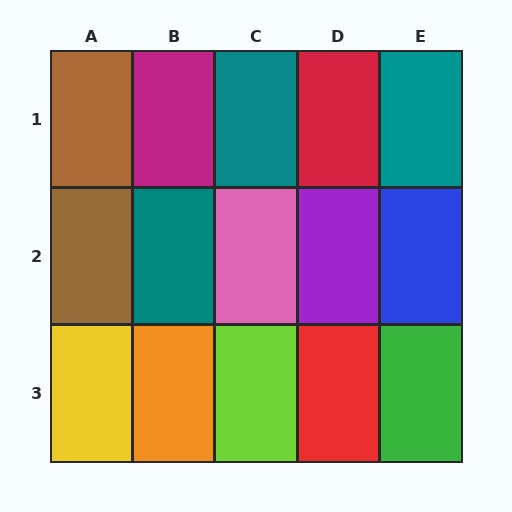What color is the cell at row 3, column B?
Orange.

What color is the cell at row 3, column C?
Lime.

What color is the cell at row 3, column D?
Red.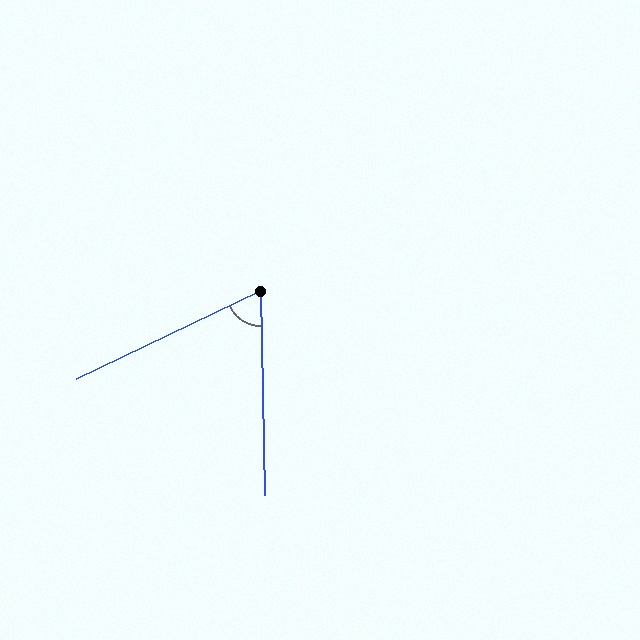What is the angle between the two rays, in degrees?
Approximately 66 degrees.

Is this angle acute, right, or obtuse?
It is acute.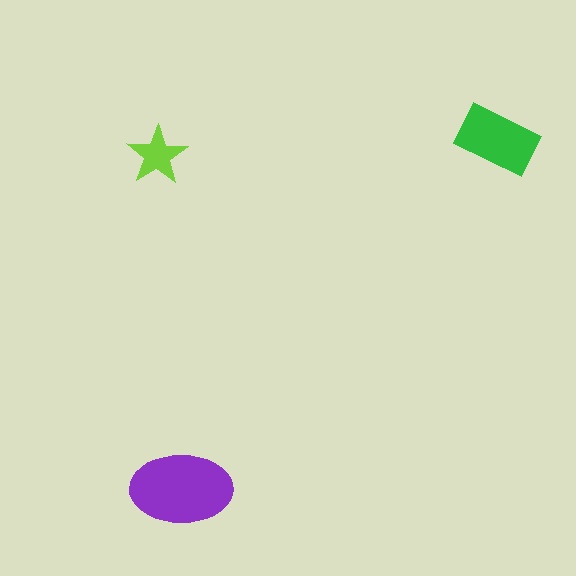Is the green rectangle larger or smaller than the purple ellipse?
Smaller.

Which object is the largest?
The purple ellipse.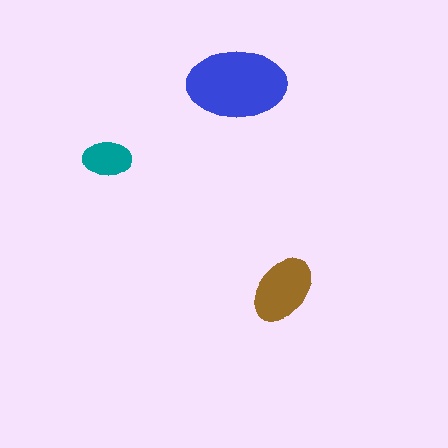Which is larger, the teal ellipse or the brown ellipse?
The brown one.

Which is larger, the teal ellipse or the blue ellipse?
The blue one.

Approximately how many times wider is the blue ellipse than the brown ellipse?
About 1.5 times wider.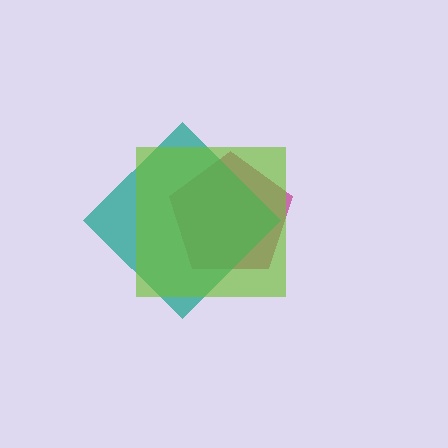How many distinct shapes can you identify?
There are 3 distinct shapes: a magenta pentagon, a teal diamond, a lime square.